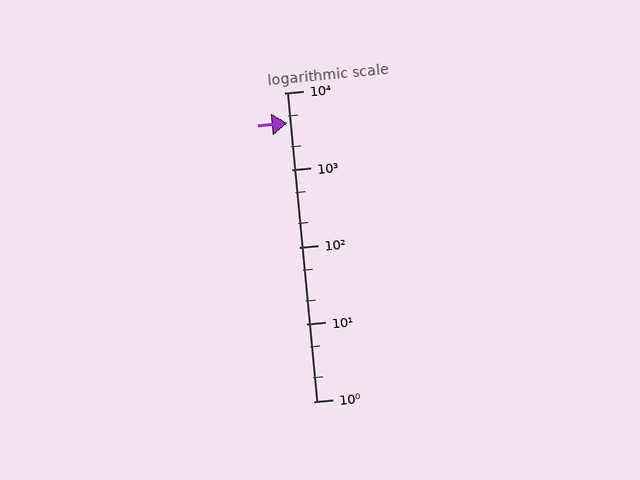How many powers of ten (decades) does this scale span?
The scale spans 4 decades, from 1 to 10000.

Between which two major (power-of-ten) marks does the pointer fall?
The pointer is between 1000 and 10000.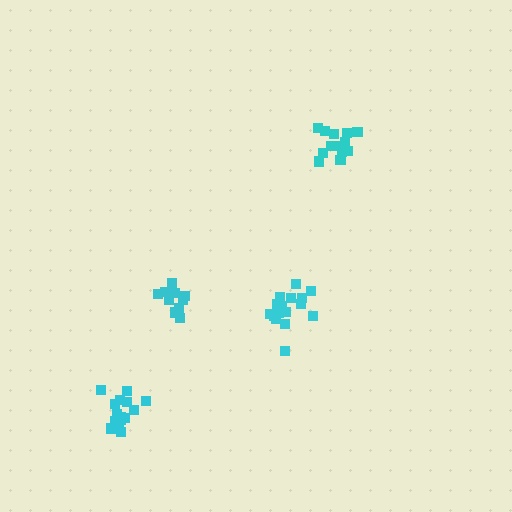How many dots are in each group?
Group 1: 16 dots, Group 2: 11 dots, Group 3: 13 dots, Group 4: 17 dots (57 total).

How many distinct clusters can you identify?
There are 4 distinct clusters.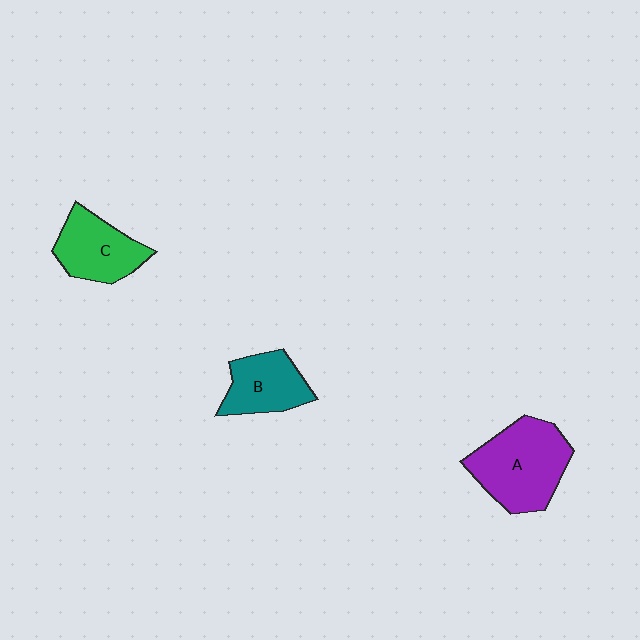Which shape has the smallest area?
Shape B (teal).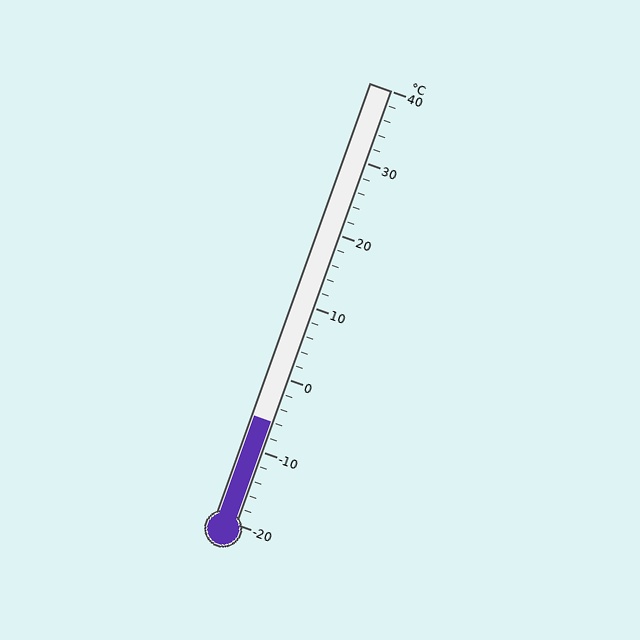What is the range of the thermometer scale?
The thermometer scale ranges from -20°C to 40°C.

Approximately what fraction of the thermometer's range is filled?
The thermometer is filled to approximately 25% of its range.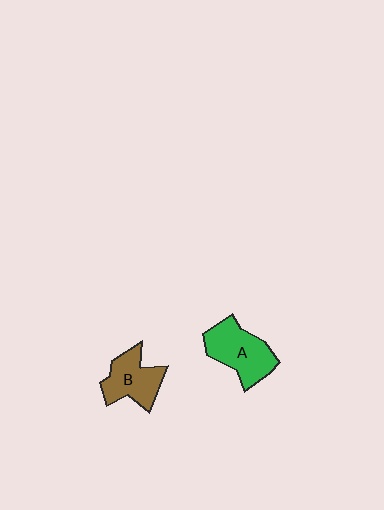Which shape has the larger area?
Shape A (green).